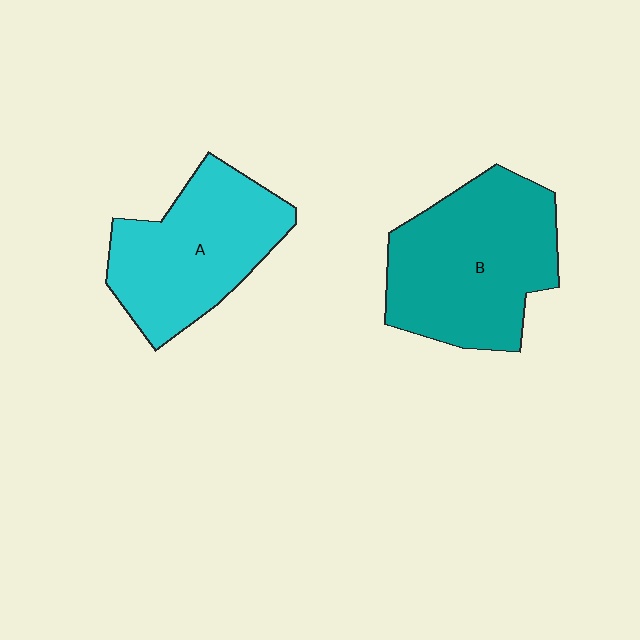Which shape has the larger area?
Shape B (teal).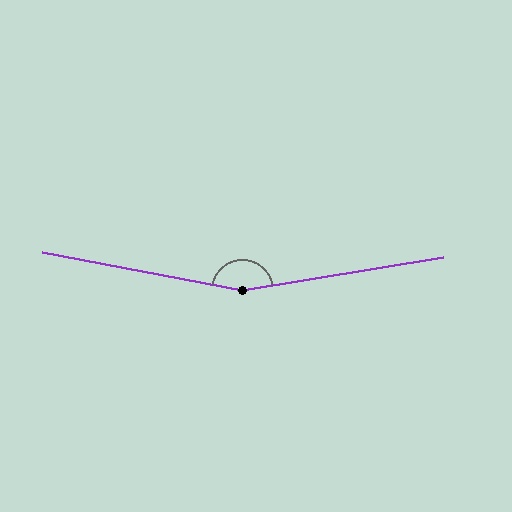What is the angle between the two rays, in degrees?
Approximately 159 degrees.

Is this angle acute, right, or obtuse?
It is obtuse.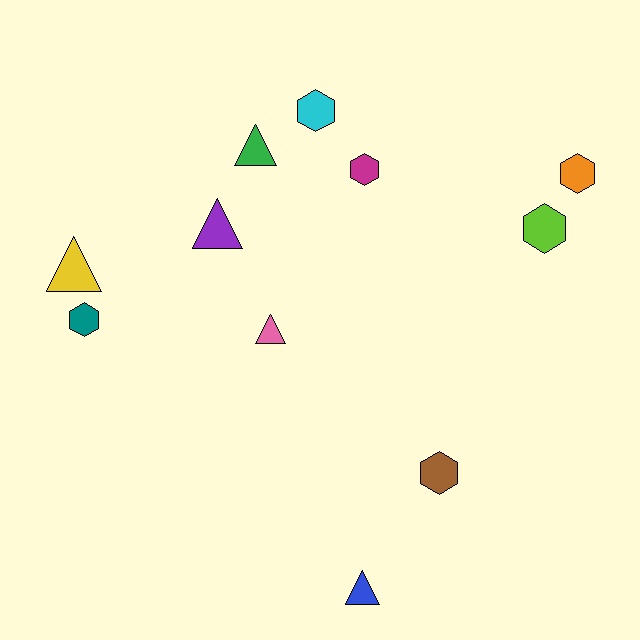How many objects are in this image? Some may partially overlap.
There are 11 objects.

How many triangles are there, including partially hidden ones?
There are 5 triangles.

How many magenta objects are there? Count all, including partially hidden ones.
There is 1 magenta object.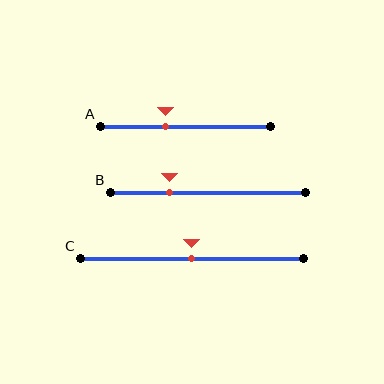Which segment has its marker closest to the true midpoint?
Segment C has its marker closest to the true midpoint.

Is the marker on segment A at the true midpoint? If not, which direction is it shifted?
No, the marker on segment A is shifted to the left by about 12% of the segment length.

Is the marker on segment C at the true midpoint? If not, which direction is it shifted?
Yes, the marker on segment C is at the true midpoint.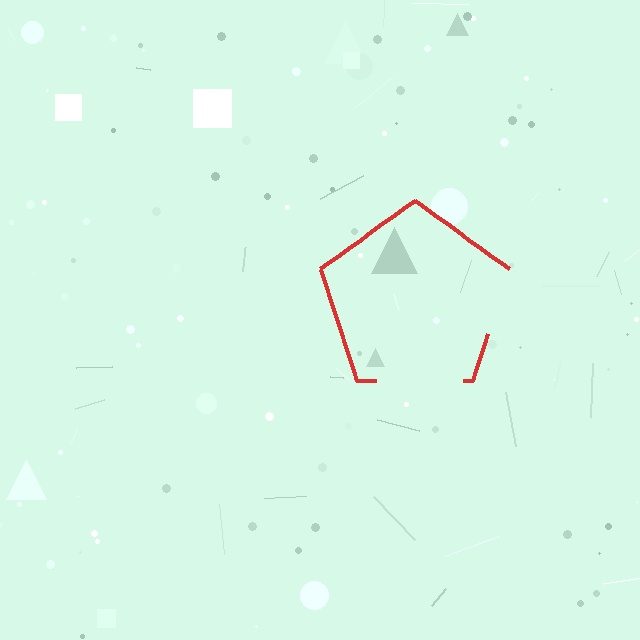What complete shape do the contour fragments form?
The contour fragments form a pentagon.